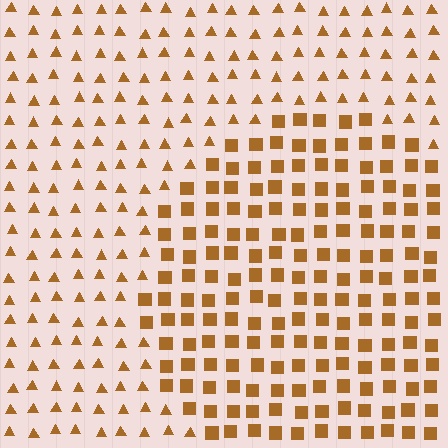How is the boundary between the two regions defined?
The boundary is defined by a change in element shape: squares inside vs. triangles outside. All elements share the same color and spacing.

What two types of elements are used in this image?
The image uses squares inside the circle region and triangles outside it.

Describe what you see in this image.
The image is filled with small brown elements arranged in a uniform grid. A circle-shaped region contains squares, while the surrounding area contains triangles. The boundary is defined purely by the change in element shape.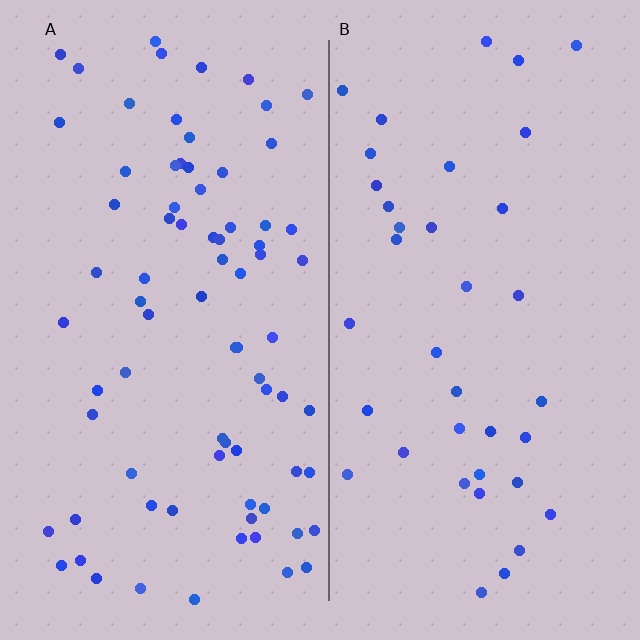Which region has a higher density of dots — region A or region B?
A (the left).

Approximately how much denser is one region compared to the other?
Approximately 2.0× — region A over region B.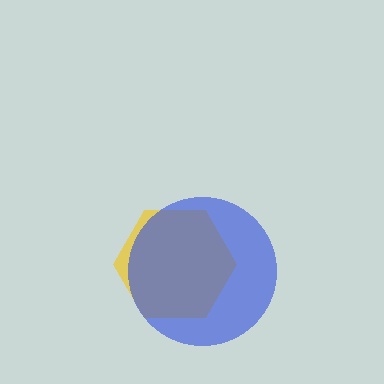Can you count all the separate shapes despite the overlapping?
Yes, there are 2 separate shapes.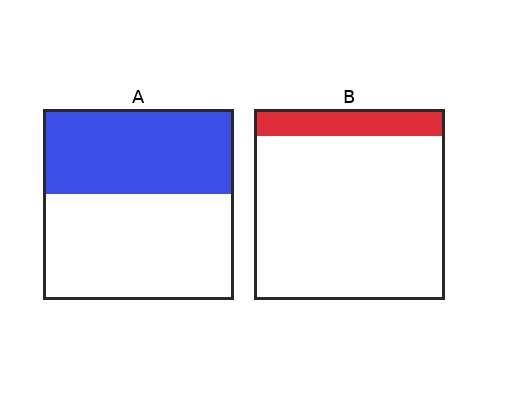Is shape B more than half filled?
No.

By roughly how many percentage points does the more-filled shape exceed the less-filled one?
By roughly 30 percentage points (A over B).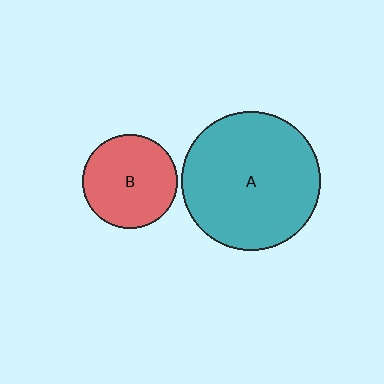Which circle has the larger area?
Circle A (teal).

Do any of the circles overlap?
No, none of the circles overlap.